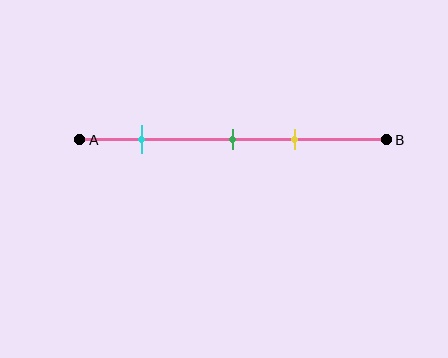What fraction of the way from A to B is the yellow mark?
The yellow mark is approximately 70% (0.7) of the way from A to B.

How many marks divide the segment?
There are 3 marks dividing the segment.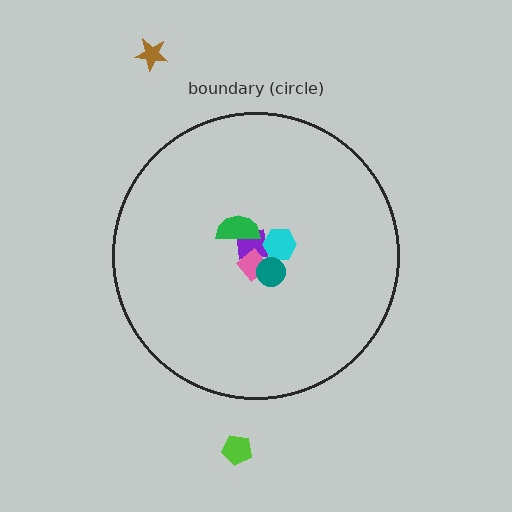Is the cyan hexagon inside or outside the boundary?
Inside.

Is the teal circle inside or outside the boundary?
Inside.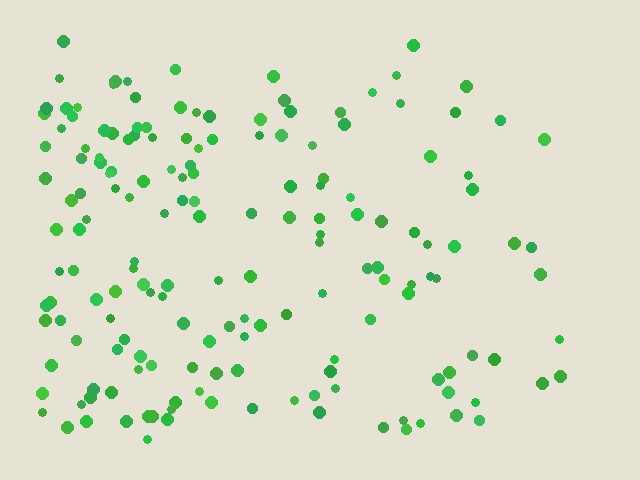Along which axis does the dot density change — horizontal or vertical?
Horizontal.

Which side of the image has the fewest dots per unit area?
The right.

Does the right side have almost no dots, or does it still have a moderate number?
Still a moderate number, just noticeably fewer than the left.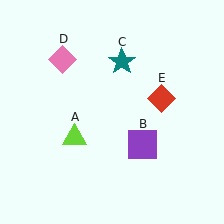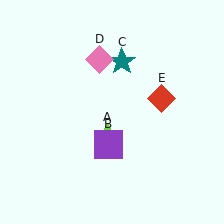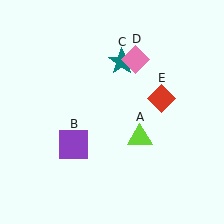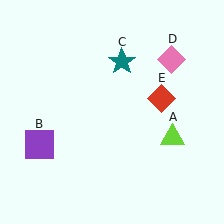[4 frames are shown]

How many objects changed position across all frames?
3 objects changed position: lime triangle (object A), purple square (object B), pink diamond (object D).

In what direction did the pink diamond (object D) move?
The pink diamond (object D) moved right.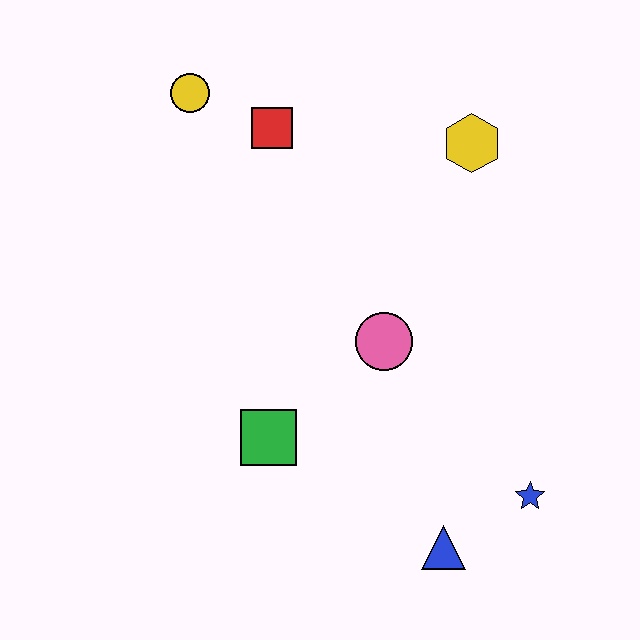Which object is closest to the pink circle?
The green square is closest to the pink circle.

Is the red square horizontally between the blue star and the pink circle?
No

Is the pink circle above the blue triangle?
Yes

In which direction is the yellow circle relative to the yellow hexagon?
The yellow circle is to the left of the yellow hexagon.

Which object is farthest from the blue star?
The yellow circle is farthest from the blue star.